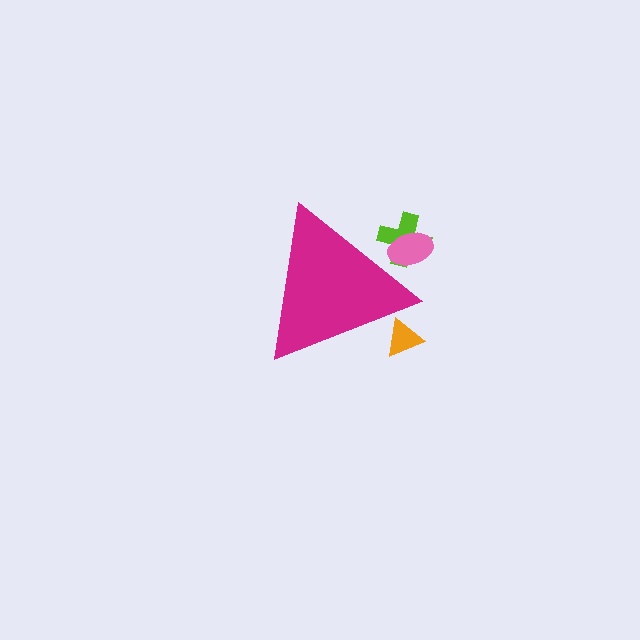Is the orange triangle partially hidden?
Yes, the orange triangle is partially hidden behind the magenta triangle.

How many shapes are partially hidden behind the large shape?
3 shapes are partially hidden.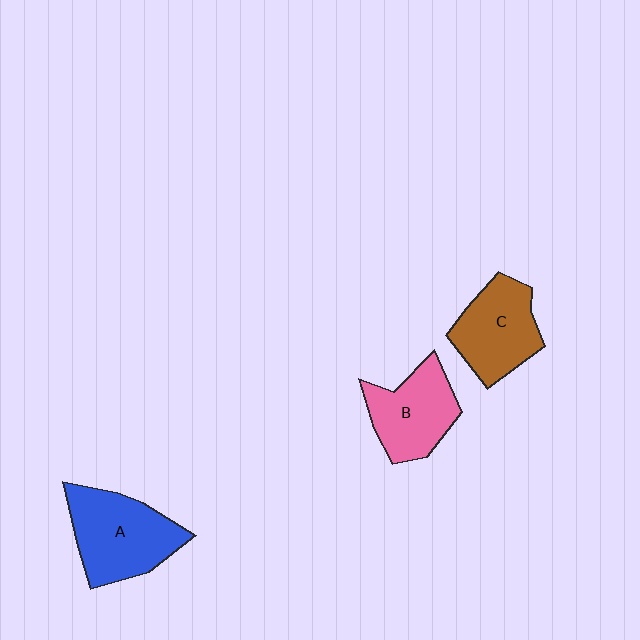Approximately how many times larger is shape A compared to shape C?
Approximately 1.2 times.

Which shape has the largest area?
Shape A (blue).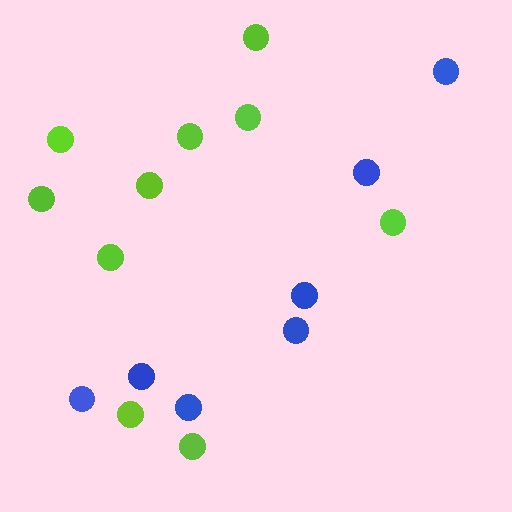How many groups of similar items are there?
There are 2 groups: one group of lime circles (10) and one group of blue circles (7).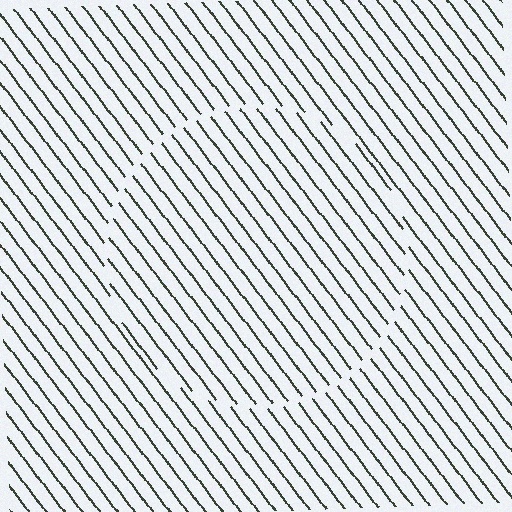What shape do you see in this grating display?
An illusory circle. The interior of the shape contains the same grating, shifted by half a period — the contour is defined by the phase discontinuity where line-ends from the inner and outer gratings abut.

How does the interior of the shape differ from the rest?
The interior of the shape contains the same grating, shifted by half a period — the contour is defined by the phase discontinuity where line-ends from the inner and outer gratings abut.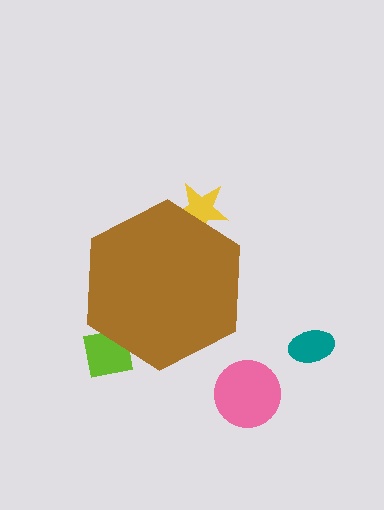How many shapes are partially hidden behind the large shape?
2 shapes are partially hidden.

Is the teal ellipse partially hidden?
No, the teal ellipse is fully visible.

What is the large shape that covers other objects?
A brown hexagon.